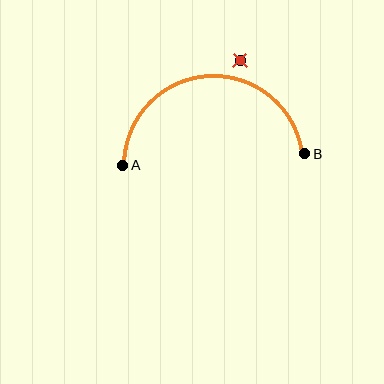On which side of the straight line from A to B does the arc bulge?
The arc bulges above the straight line connecting A and B.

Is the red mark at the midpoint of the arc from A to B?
No — the red mark does not lie on the arc at all. It sits slightly outside the curve.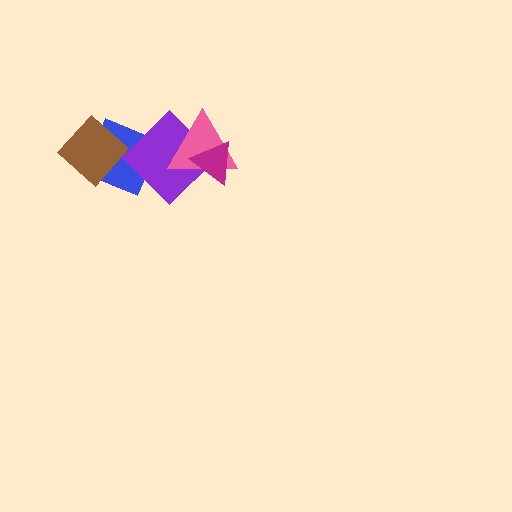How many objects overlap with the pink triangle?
2 objects overlap with the pink triangle.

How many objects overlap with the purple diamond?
3 objects overlap with the purple diamond.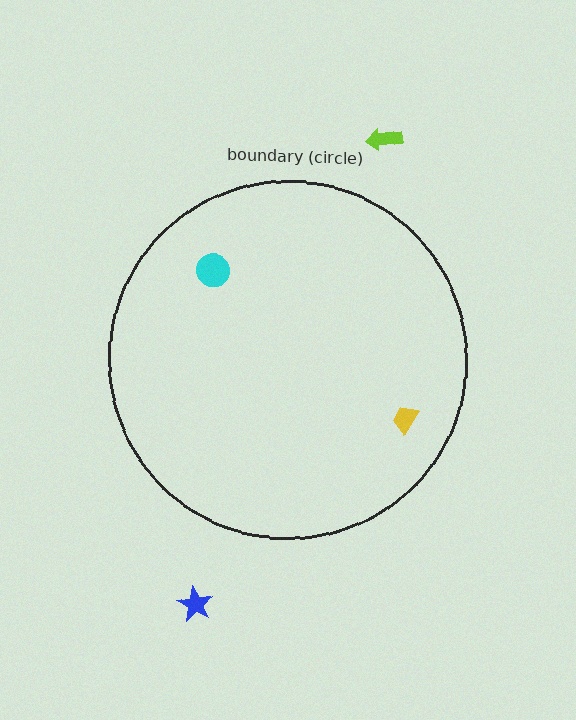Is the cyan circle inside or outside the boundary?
Inside.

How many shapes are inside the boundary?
2 inside, 2 outside.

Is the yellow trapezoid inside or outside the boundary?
Inside.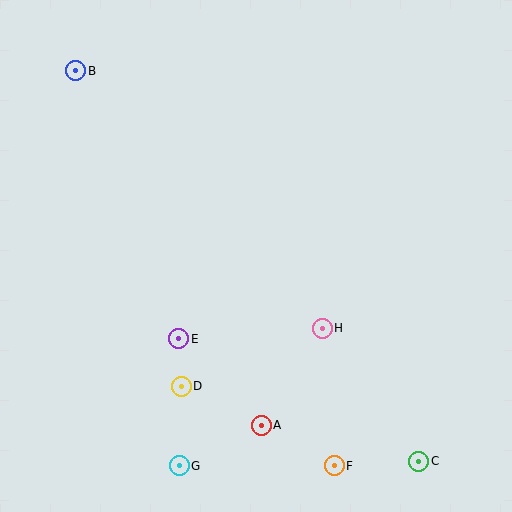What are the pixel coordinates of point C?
Point C is at (419, 461).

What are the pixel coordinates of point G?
Point G is at (179, 466).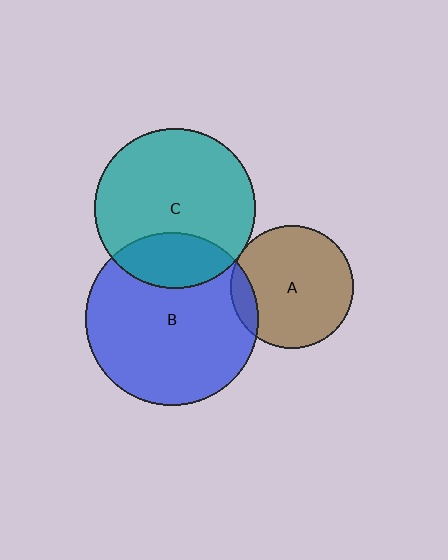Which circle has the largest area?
Circle B (blue).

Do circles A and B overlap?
Yes.